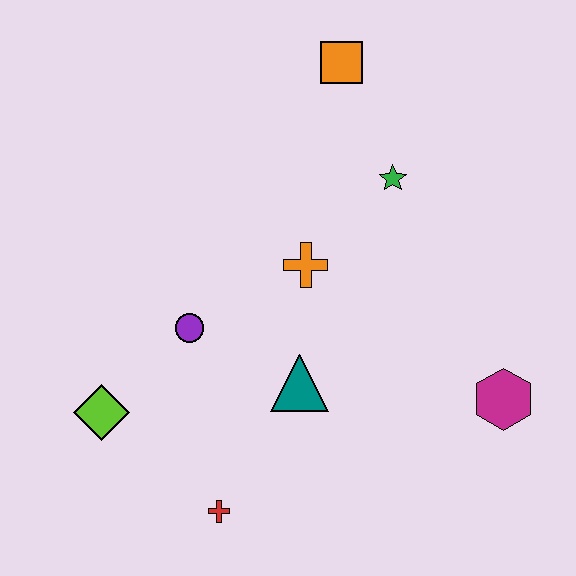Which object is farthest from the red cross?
The orange square is farthest from the red cross.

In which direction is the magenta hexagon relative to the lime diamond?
The magenta hexagon is to the right of the lime diamond.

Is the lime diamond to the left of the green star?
Yes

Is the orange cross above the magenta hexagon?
Yes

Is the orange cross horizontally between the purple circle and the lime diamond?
No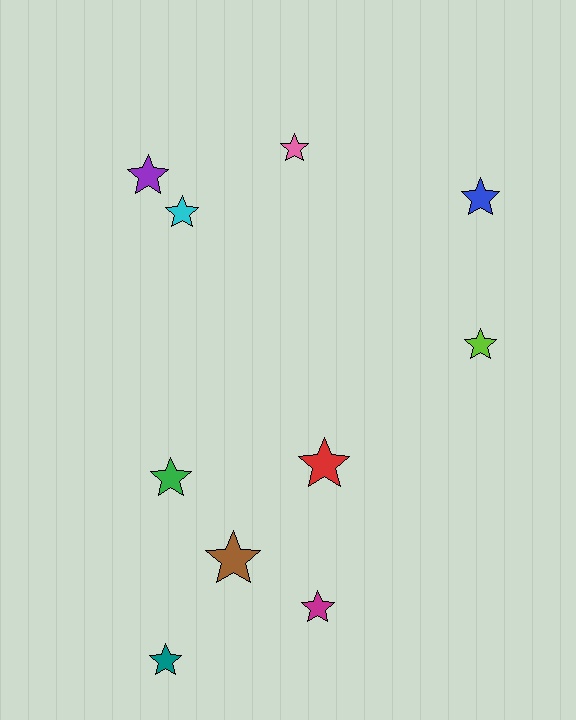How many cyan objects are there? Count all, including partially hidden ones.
There is 1 cyan object.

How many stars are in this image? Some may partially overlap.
There are 10 stars.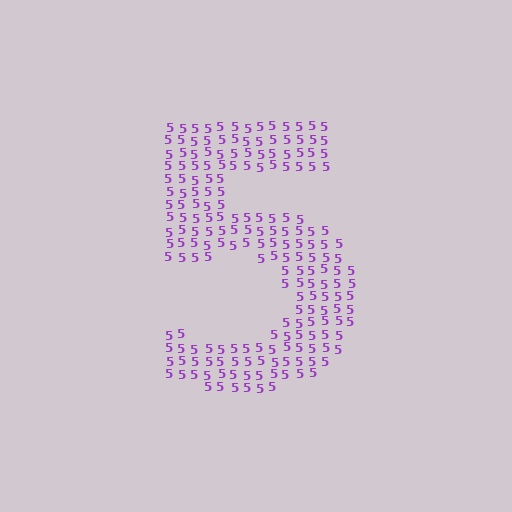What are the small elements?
The small elements are digit 5's.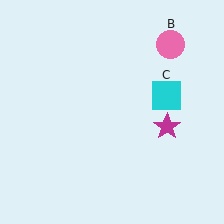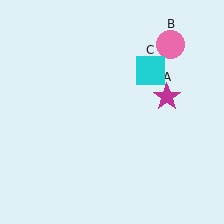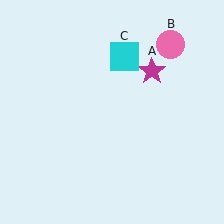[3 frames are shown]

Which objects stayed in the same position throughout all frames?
Pink circle (object B) remained stationary.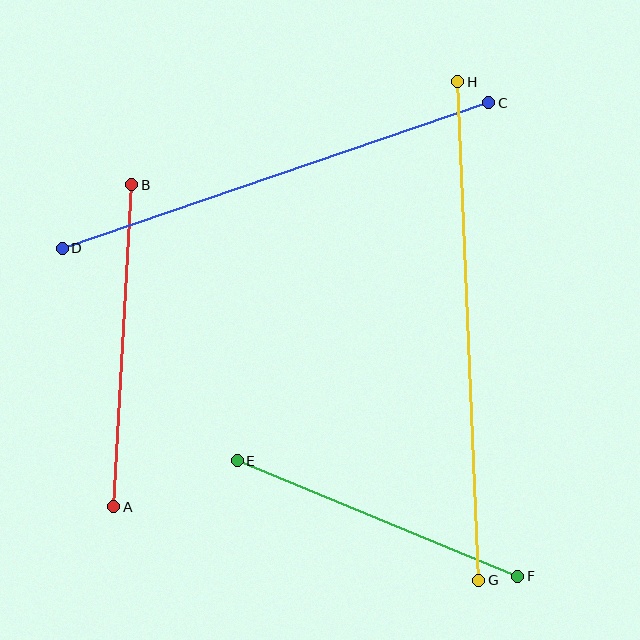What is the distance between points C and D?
The distance is approximately 450 pixels.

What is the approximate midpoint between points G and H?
The midpoint is at approximately (468, 331) pixels.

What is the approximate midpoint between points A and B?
The midpoint is at approximately (123, 346) pixels.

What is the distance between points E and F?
The distance is approximately 303 pixels.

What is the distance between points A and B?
The distance is approximately 323 pixels.